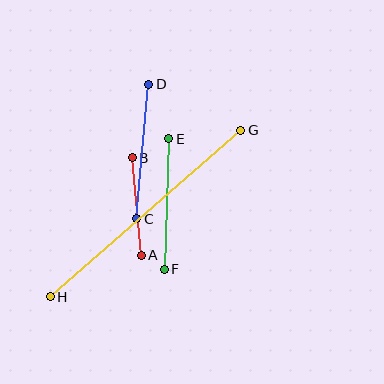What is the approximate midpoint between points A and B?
The midpoint is at approximately (137, 206) pixels.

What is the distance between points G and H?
The distance is approximately 253 pixels.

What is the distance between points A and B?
The distance is approximately 98 pixels.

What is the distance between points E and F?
The distance is approximately 131 pixels.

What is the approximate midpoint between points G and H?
The midpoint is at approximately (146, 213) pixels.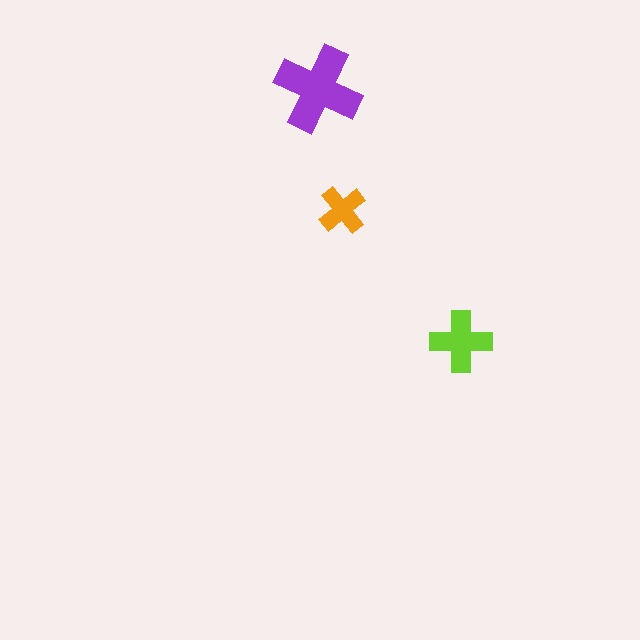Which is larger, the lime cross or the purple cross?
The purple one.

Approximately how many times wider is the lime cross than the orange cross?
About 1.5 times wider.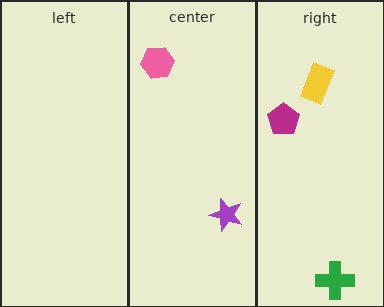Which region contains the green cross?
The right region.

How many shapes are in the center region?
2.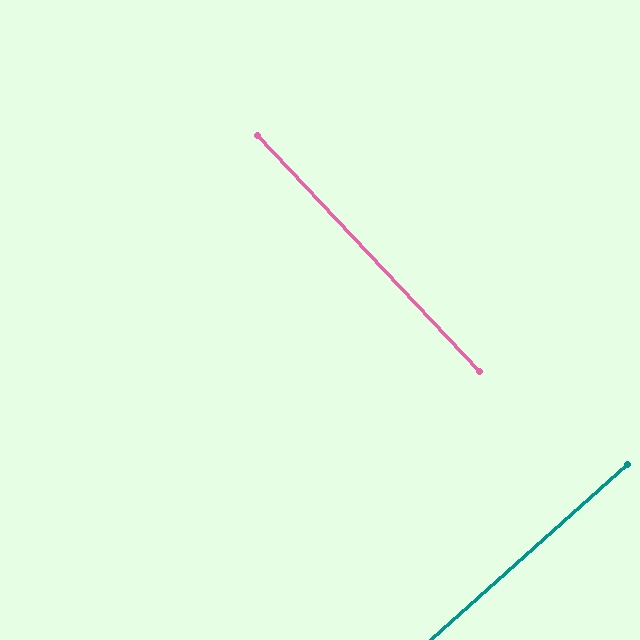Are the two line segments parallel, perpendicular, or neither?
Perpendicular — they meet at approximately 88°.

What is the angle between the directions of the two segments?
Approximately 88 degrees.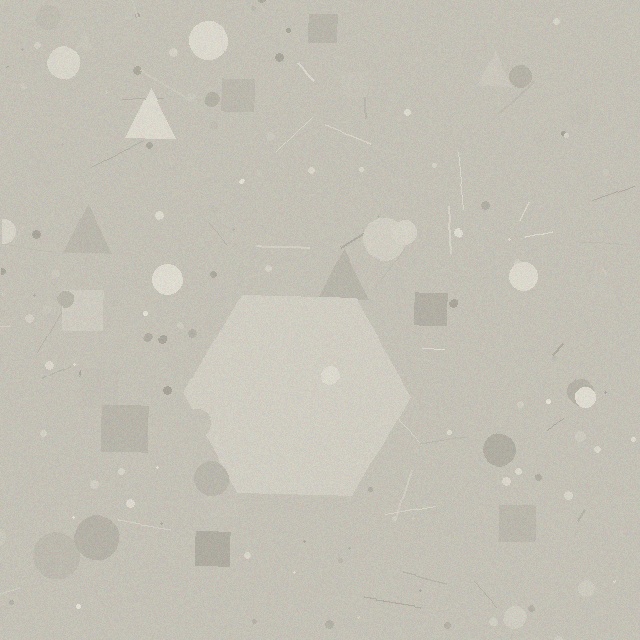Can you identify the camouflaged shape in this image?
The camouflaged shape is a hexagon.